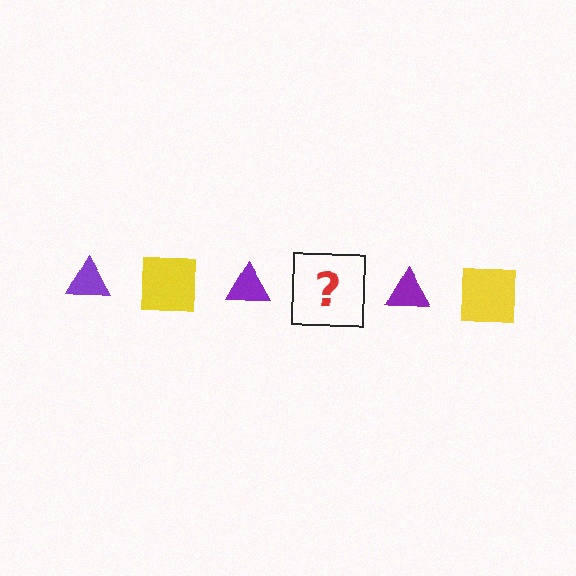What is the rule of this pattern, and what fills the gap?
The rule is that the pattern alternates between purple triangle and yellow square. The gap should be filled with a yellow square.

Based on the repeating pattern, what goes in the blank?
The blank should be a yellow square.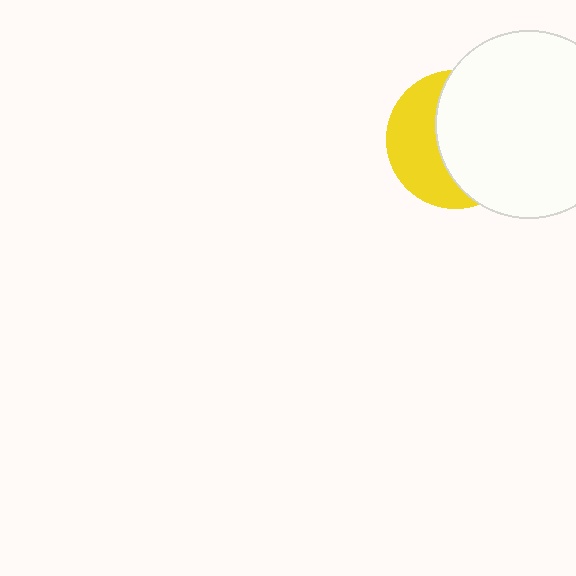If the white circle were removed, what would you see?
You would see the complete yellow circle.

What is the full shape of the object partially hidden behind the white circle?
The partially hidden object is a yellow circle.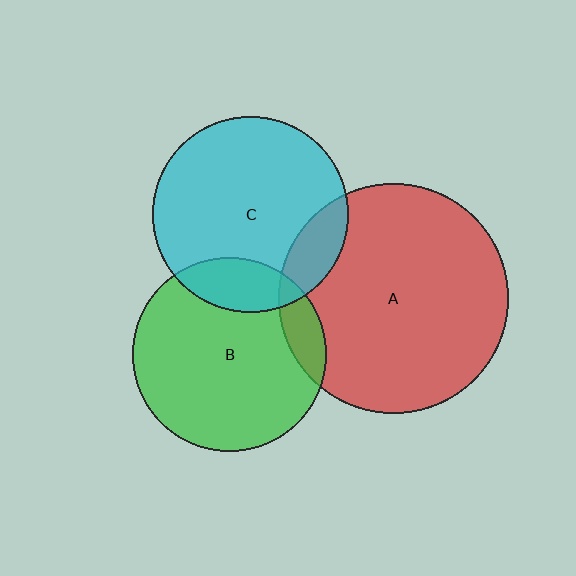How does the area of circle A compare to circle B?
Approximately 1.4 times.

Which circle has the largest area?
Circle A (red).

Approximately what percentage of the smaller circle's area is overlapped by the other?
Approximately 10%.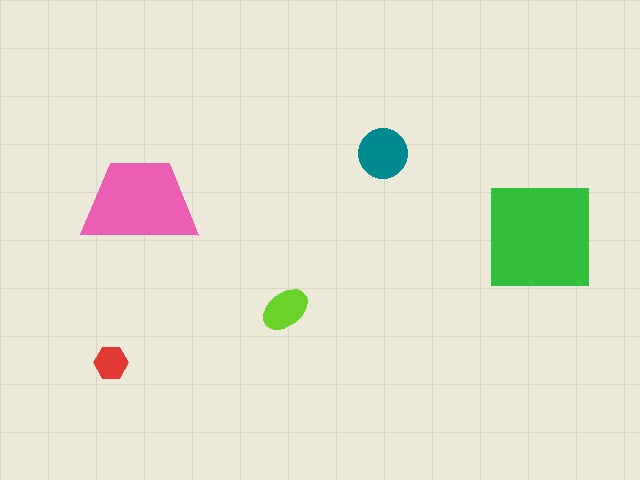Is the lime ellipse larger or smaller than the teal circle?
Smaller.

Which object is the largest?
The green square.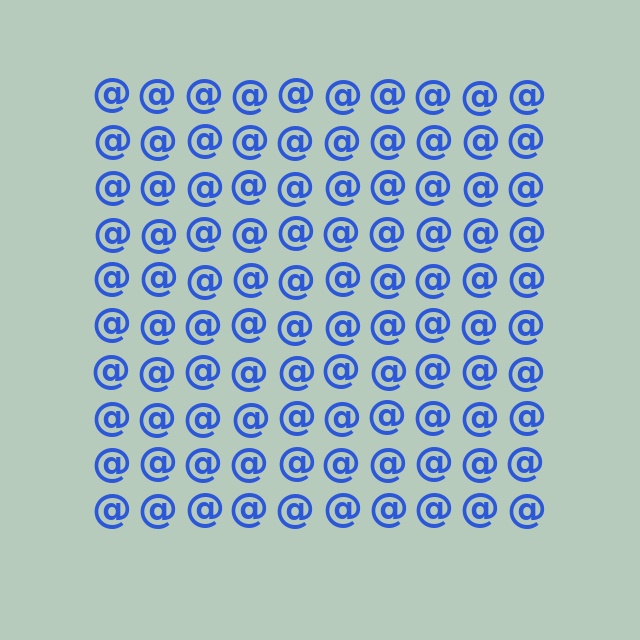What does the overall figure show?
The overall figure shows a square.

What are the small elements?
The small elements are at signs.